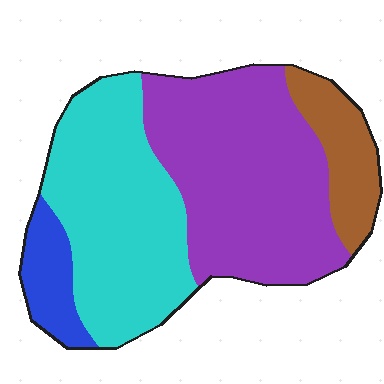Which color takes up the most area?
Purple, at roughly 45%.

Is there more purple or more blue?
Purple.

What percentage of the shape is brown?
Brown takes up less than a sixth of the shape.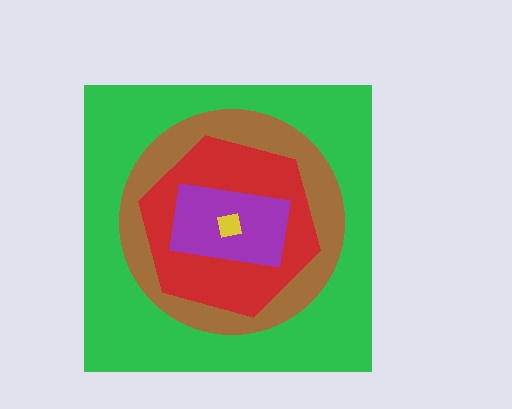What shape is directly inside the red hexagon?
The purple rectangle.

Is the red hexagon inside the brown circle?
Yes.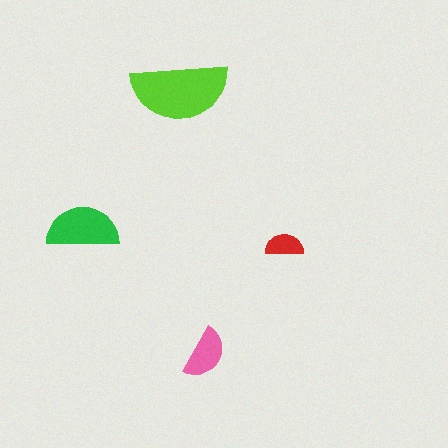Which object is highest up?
The lime semicircle is topmost.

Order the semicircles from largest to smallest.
the lime one, the green one, the pink one, the red one.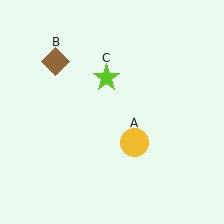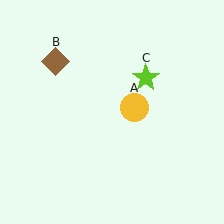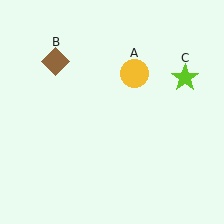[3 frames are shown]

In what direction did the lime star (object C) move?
The lime star (object C) moved right.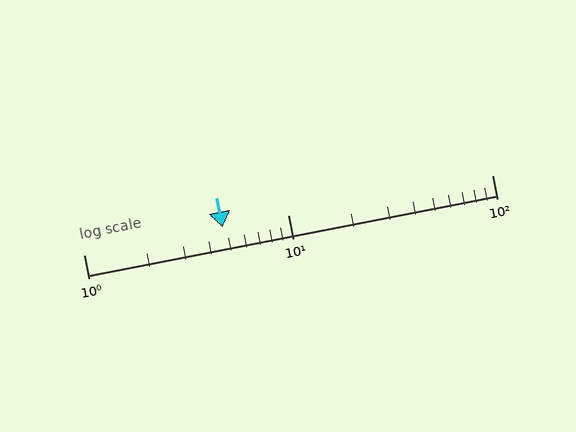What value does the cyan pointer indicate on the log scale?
The pointer indicates approximately 4.8.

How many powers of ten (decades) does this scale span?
The scale spans 2 decades, from 1 to 100.